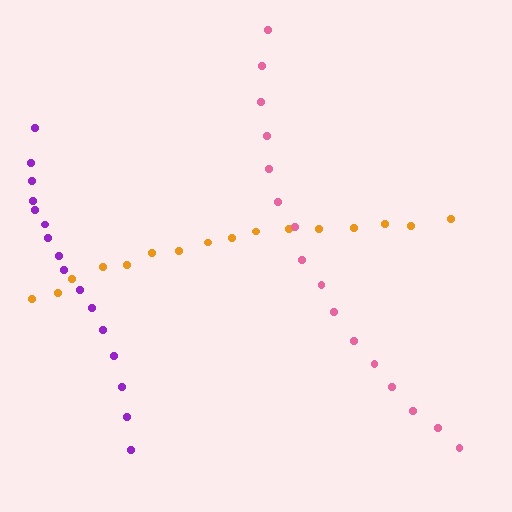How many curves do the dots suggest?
There are 3 distinct paths.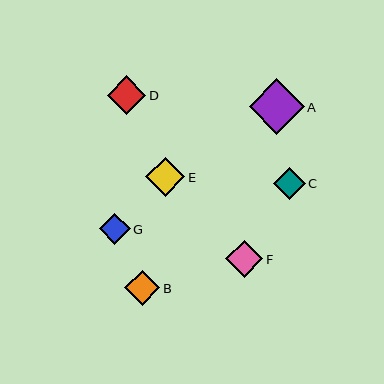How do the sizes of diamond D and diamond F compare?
Diamond D and diamond F are approximately the same size.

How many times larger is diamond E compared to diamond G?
Diamond E is approximately 1.3 times the size of diamond G.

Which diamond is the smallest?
Diamond G is the smallest with a size of approximately 31 pixels.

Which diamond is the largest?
Diamond A is the largest with a size of approximately 55 pixels.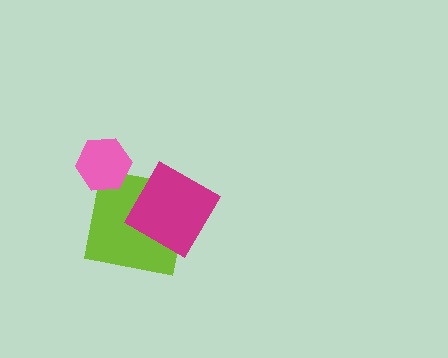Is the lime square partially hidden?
Yes, it is partially covered by another shape.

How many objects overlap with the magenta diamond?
1 object overlaps with the magenta diamond.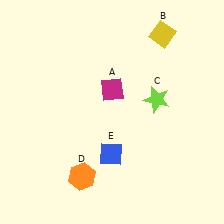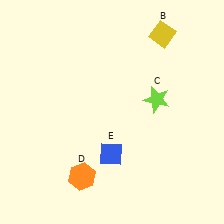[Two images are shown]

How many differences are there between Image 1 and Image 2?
There is 1 difference between the two images.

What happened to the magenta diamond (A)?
The magenta diamond (A) was removed in Image 2. It was in the top-right area of Image 1.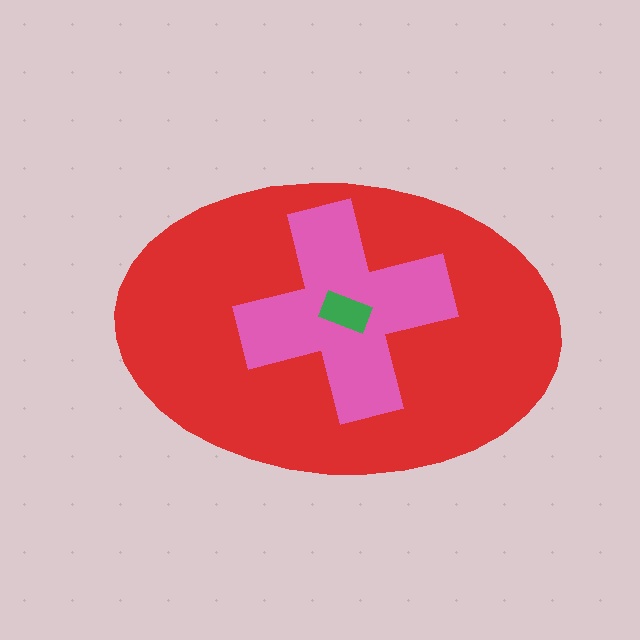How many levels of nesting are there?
3.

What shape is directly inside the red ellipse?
The pink cross.